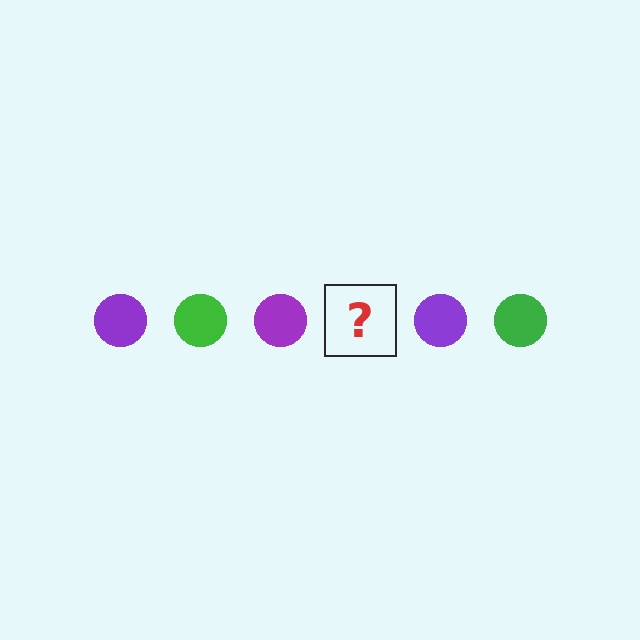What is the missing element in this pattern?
The missing element is a green circle.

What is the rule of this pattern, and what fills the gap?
The rule is that the pattern cycles through purple, green circles. The gap should be filled with a green circle.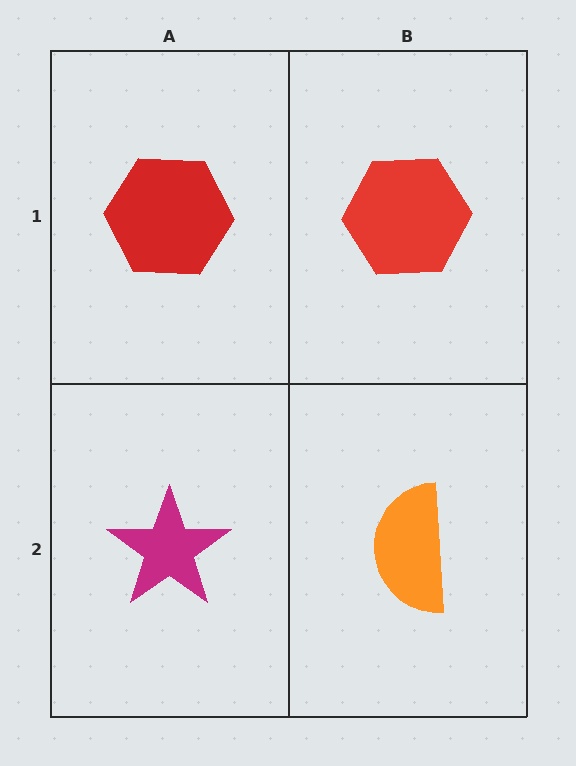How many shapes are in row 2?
2 shapes.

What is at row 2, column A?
A magenta star.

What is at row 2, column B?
An orange semicircle.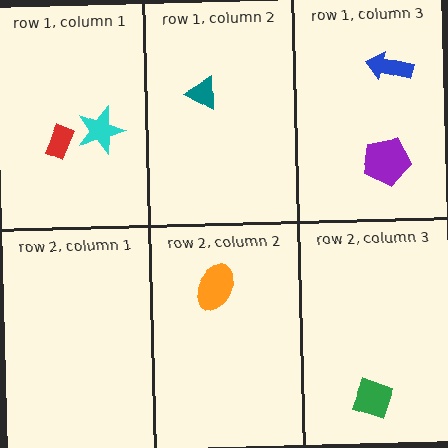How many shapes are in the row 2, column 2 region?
1.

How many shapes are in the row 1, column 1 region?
2.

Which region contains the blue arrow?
The row 1, column 3 region.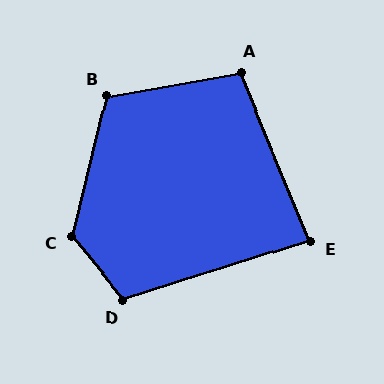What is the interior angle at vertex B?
Approximately 114 degrees (obtuse).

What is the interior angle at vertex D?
Approximately 112 degrees (obtuse).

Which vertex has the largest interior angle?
C, at approximately 127 degrees.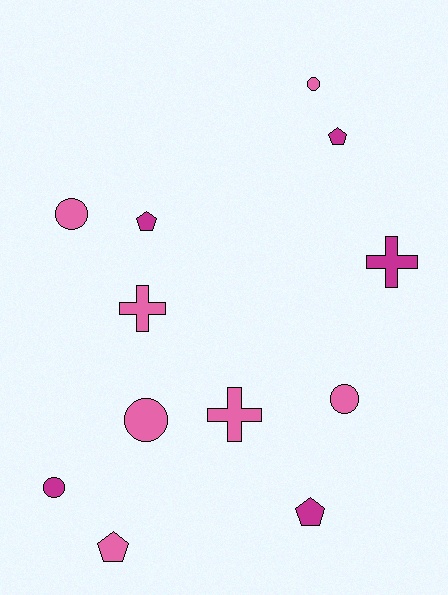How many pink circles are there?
There are 4 pink circles.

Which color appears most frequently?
Pink, with 7 objects.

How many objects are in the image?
There are 12 objects.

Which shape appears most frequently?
Circle, with 5 objects.